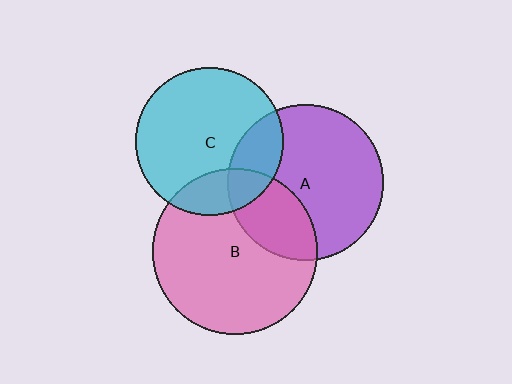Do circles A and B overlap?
Yes.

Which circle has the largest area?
Circle B (pink).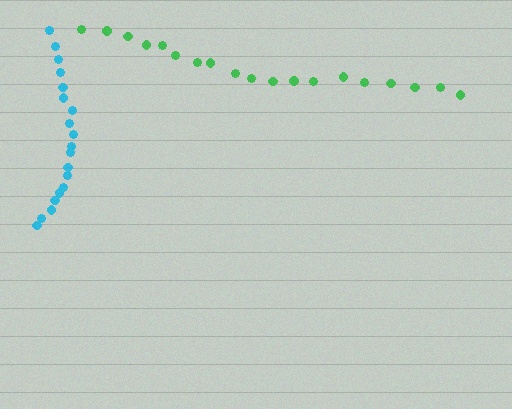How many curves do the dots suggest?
There are 2 distinct paths.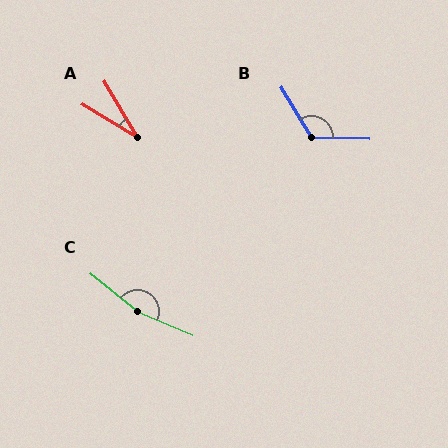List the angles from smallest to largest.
A (28°), B (123°), C (164°).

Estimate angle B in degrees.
Approximately 123 degrees.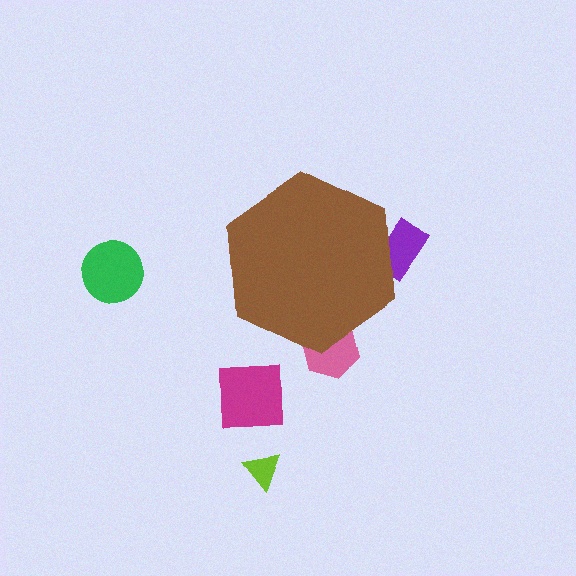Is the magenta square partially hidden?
No, the magenta square is fully visible.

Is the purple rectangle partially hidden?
Yes, the purple rectangle is partially hidden behind the brown hexagon.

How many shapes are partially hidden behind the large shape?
2 shapes are partially hidden.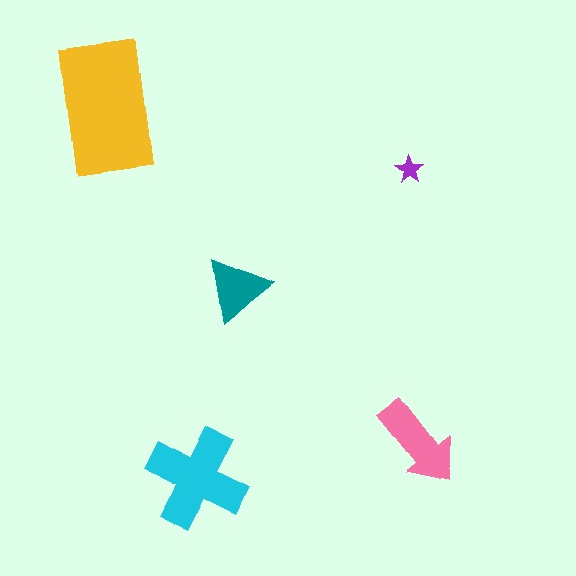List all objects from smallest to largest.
The purple star, the teal triangle, the pink arrow, the cyan cross, the yellow rectangle.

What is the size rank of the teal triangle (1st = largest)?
4th.